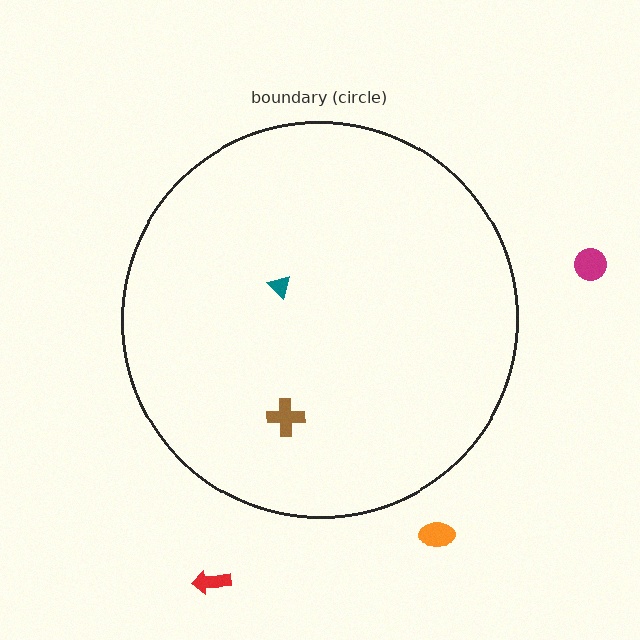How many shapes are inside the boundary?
2 inside, 3 outside.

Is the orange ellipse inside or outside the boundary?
Outside.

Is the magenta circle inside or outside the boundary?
Outside.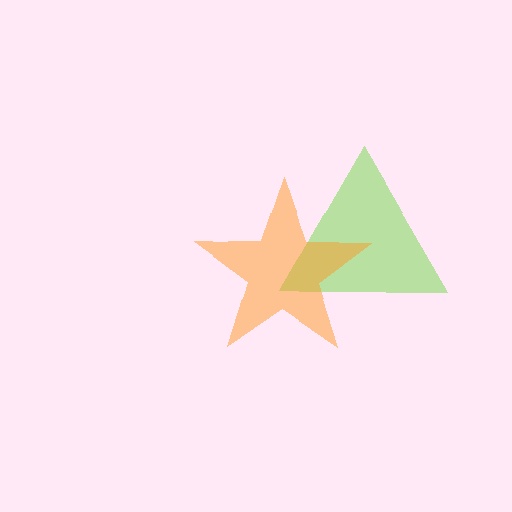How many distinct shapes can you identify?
There are 2 distinct shapes: a lime triangle, an orange star.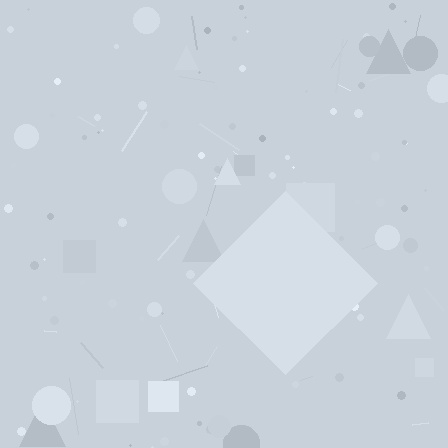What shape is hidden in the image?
A diamond is hidden in the image.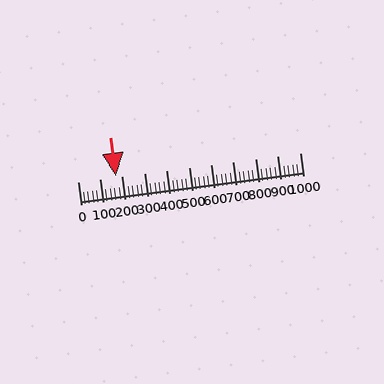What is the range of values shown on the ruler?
The ruler shows values from 0 to 1000.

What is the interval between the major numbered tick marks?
The major tick marks are spaced 100 units apart.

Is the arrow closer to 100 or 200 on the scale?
The arrow is closer to 200.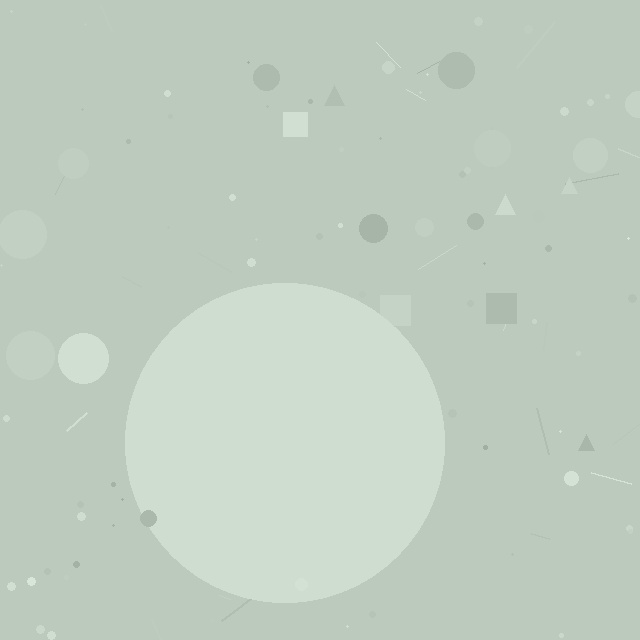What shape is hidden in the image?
A circle is hidden in the image.